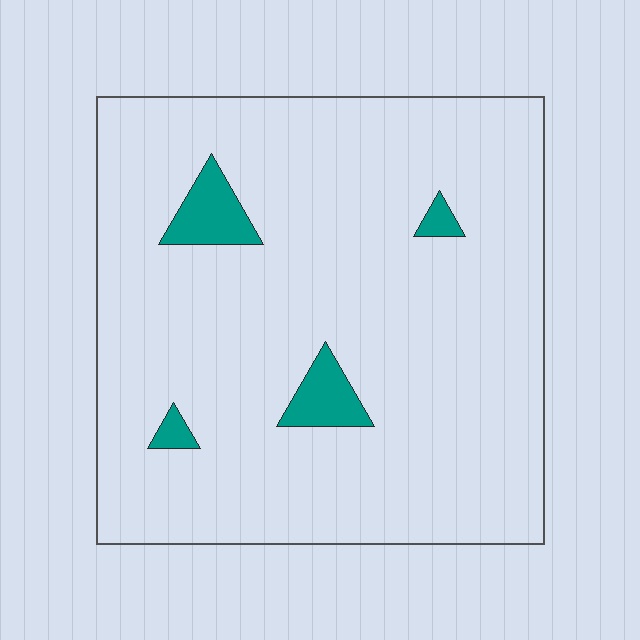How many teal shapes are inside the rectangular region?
4.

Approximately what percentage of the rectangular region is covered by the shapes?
Approximately 5%.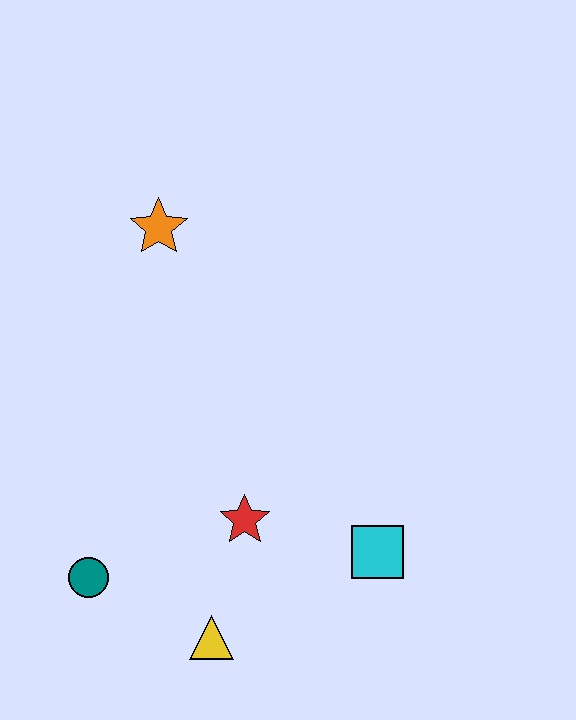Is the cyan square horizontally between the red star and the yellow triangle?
No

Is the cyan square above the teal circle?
Yes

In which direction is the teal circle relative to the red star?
The teal circle is to the left of the red star.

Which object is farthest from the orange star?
The yellow triangle is farthest from the orange star.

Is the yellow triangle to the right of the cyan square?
No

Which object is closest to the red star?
The yellow triangle is closest to the red star.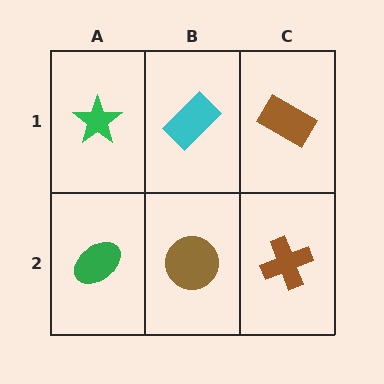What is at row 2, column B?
A brown circle.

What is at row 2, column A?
A green ellipse.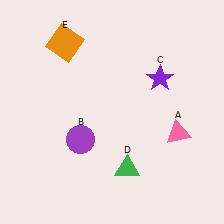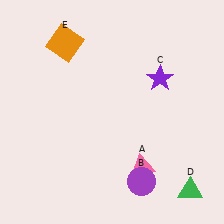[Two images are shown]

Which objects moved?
The objects that moved are: the pink triangle (A), the purple circle (B), the green triangle (D).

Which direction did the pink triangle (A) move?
The pink triangle (A) moved left.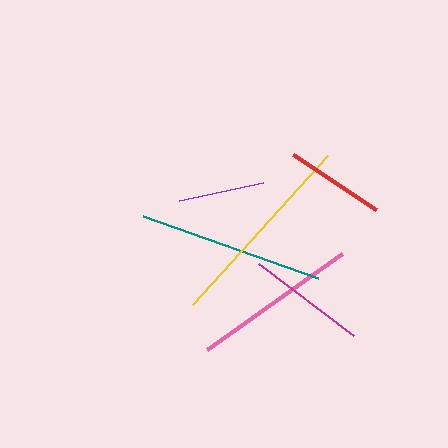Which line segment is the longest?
The yellow line is the longest at approximately 202 pixels.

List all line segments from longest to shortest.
From longest to shortest: yellow, teal, pink, magenta, red, purple.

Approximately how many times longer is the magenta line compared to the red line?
The magenta line is approximately 1.2 times the length of the red line.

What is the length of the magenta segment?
The magenta segment is approximately 119 pixels long.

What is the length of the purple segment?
The purple segment is approximately 86 pixels long.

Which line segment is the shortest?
The purple line is the shortest at approximately 86 pixels.